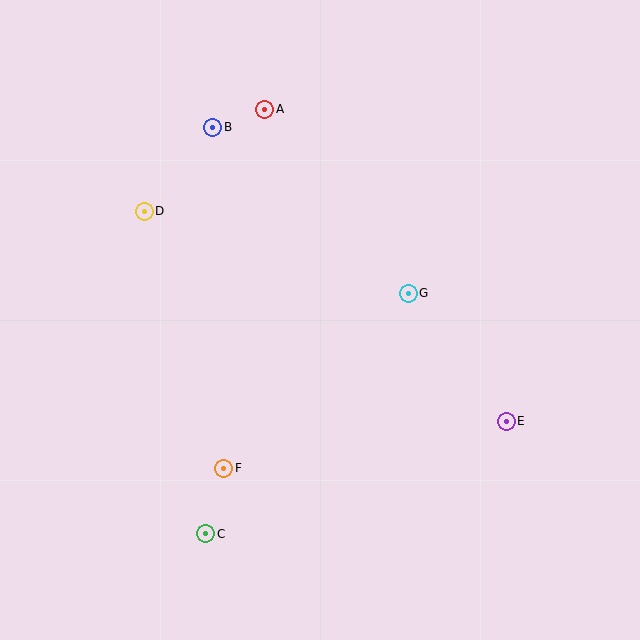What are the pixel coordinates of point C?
Point C is at (206, 534).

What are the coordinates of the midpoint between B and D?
The midpoint between B and D is at (178, 169).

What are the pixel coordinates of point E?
Point E is at (506, 421).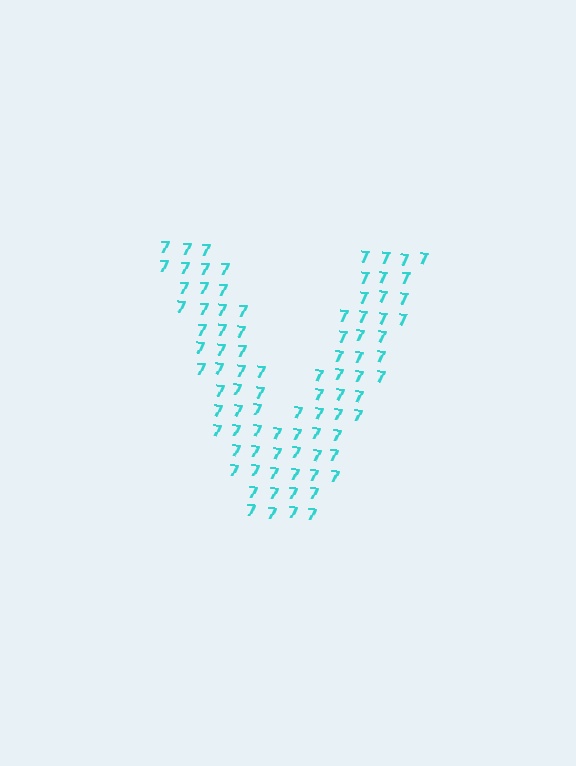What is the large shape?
The large shape is the letter V.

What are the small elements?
The small elements are digit 7's.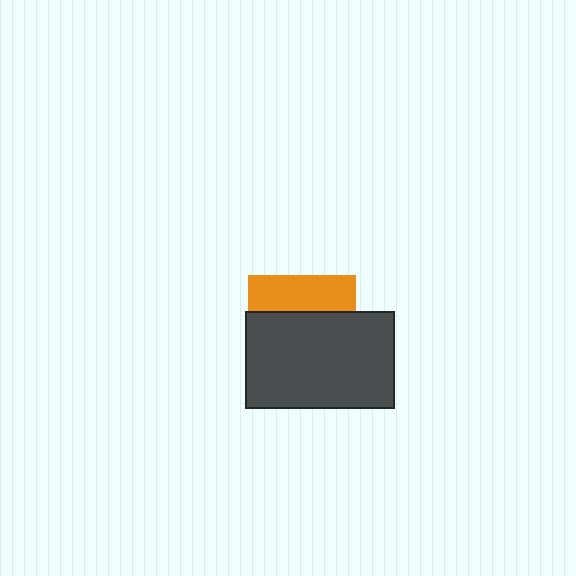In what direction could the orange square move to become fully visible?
The orange square could move up. That would shift it out from behind the dark gray rectangle entirely.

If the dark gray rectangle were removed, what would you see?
You would see the complete orange square.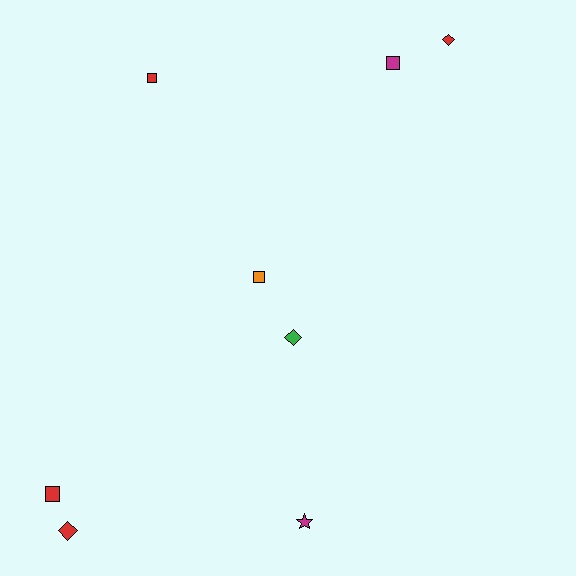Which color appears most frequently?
Red, with 4 objects.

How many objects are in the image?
There are 8 objects.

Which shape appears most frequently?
Square, with 4 objects.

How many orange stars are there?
There are no orange stars.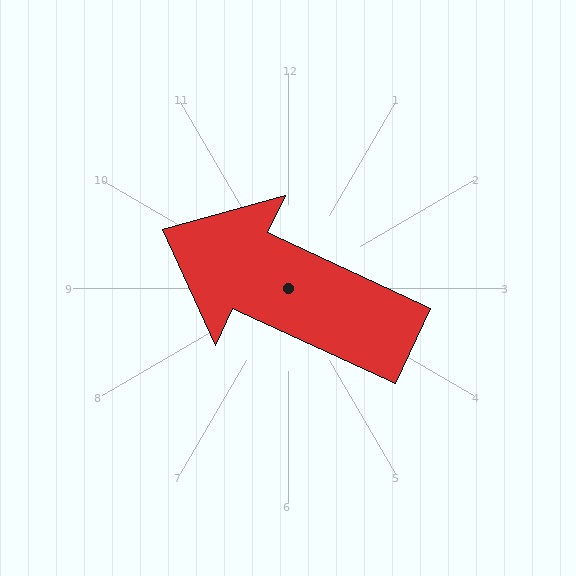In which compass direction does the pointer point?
Northwest.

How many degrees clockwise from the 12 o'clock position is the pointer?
Approximately 295 degrees.